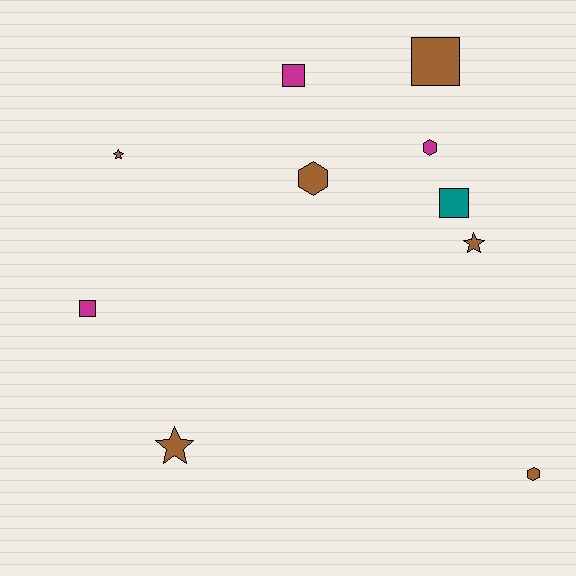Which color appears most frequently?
Brown, with 6 objects.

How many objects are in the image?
There are 10 objects.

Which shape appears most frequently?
Square, with 4 objects.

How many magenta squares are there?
There are 2 magenta squares.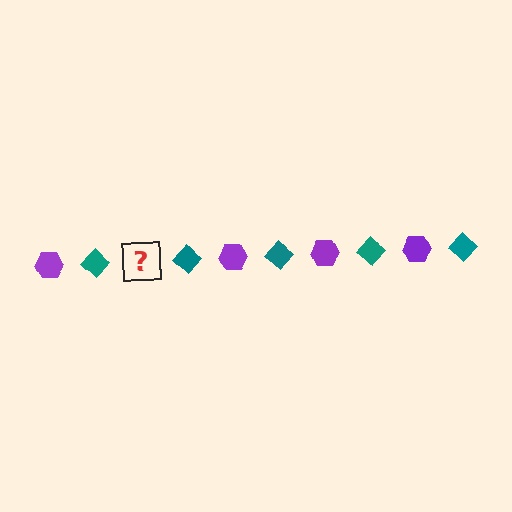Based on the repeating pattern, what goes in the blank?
The blank should be a purple hexagon.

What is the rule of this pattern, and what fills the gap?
The rule is that the pattern alternates between purple hexagon and teal diamond. The gap should be filled with a purple hexagon.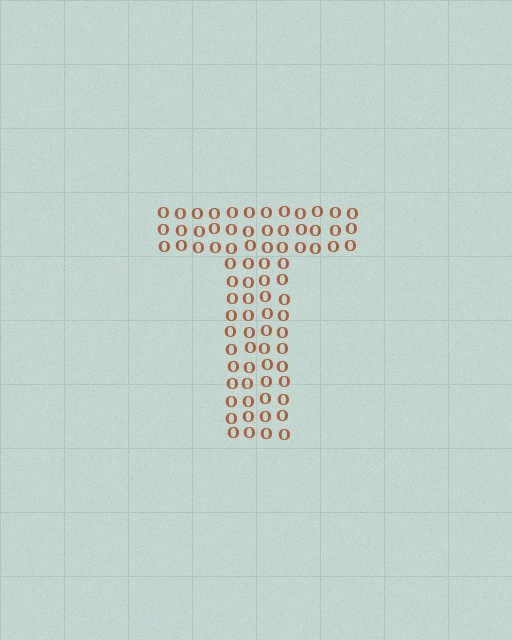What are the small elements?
The small elements are letter O's.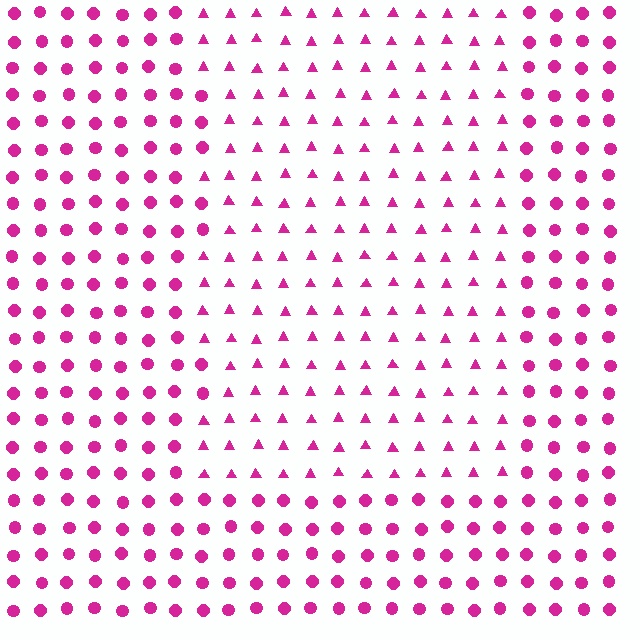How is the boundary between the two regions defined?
The boundary is defined by a change in element shape: triangles inside vs. circles outside. All elements share the same color and spacing.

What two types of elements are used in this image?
The image uses triangles inside the rectangle region and circles outside it.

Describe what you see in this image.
The image is filled with small magenta elements arranged in a uniform grid. A rectangle-shaped region contains triangles, while the surrounding area contains circles. The boundary is defined purely by the change in element shape.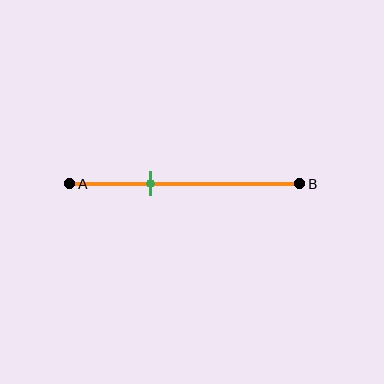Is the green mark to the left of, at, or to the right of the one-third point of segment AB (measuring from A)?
The green mark is approximately at the one-third point of segment AB.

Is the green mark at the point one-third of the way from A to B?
Yes, the mark is approximately at the one-third point.